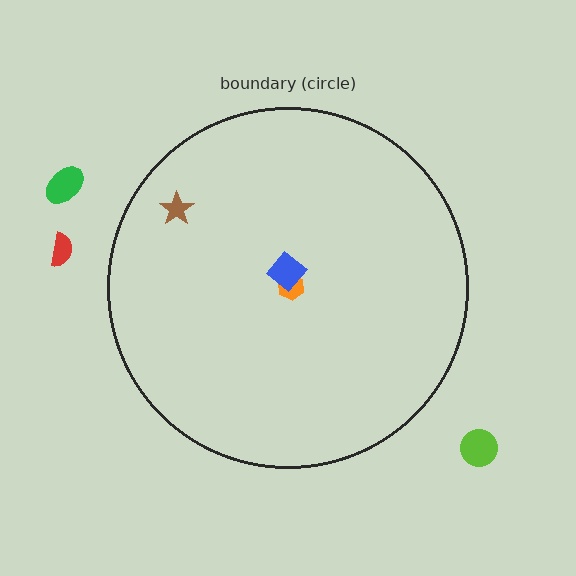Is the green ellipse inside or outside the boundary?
Outside.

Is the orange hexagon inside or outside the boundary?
Inside.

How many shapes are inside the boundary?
3 inside, 3 outside.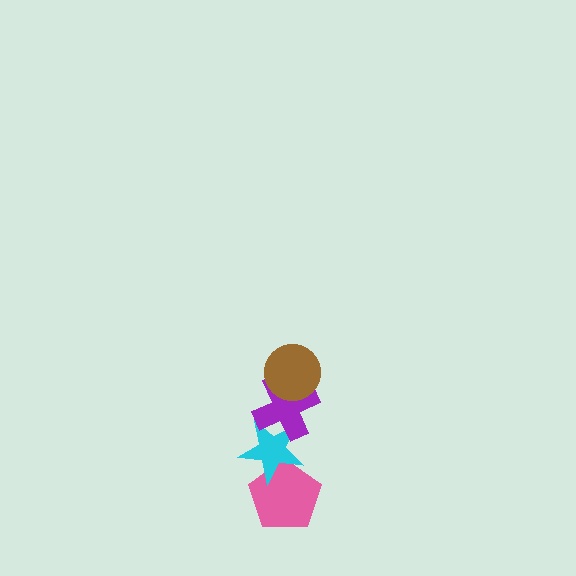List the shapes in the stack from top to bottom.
From top to bottom: the brown circle, the purple cross, the cyan star, the pink pentagon.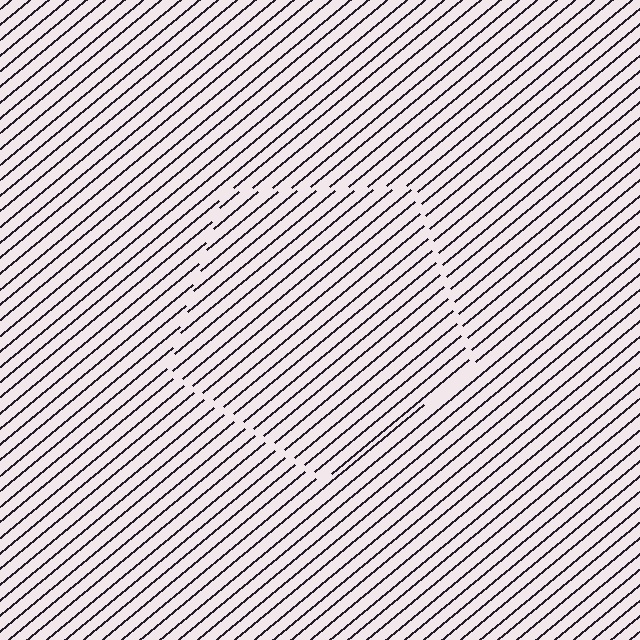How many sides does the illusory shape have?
5 sides — the line-ends trace a pentagon.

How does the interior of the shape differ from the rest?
The interior of the shape contains the same grating, shifted by half a period — the contour is defined by the phase discontinuity where line-ends from the inner and outer gratings abut.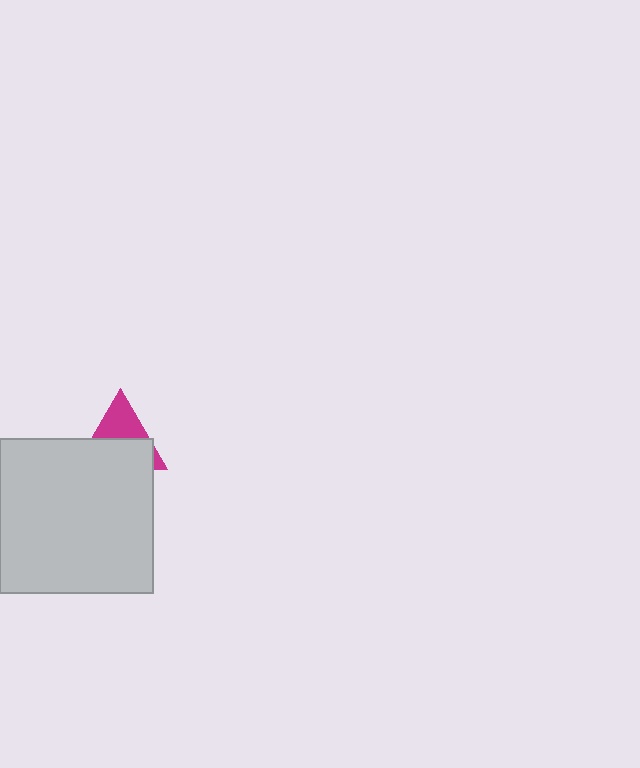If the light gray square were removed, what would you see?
You would see the complete magenta triangle.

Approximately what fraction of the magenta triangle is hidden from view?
Roughly 58% of the magenta triangle is hidden behind the light gray square.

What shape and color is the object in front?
The object in front is a light gray square.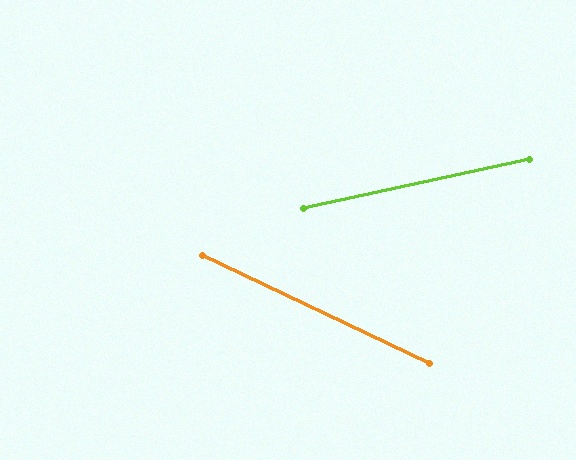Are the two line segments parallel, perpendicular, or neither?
Neither parallel nor perpendicular — they differ by about 38°.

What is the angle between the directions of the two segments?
Approximately 38 degrees.